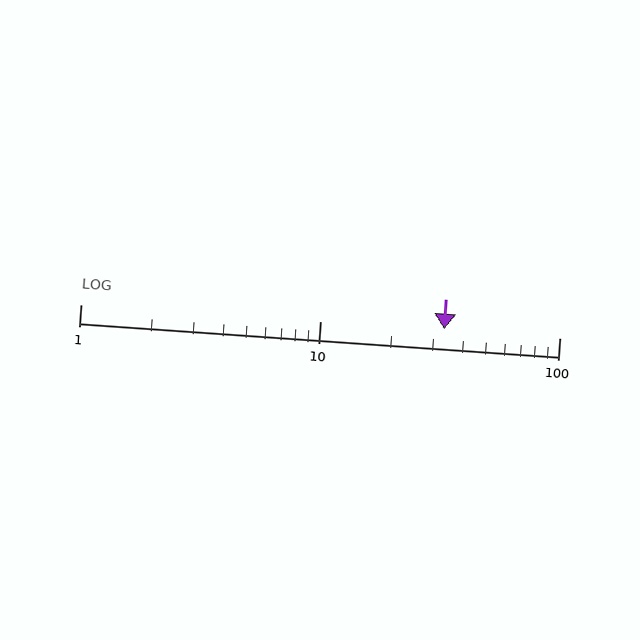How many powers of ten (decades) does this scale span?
The scale spans 2 decades, from 1 to 100.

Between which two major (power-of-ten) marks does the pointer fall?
The pointer is between 10 and 100.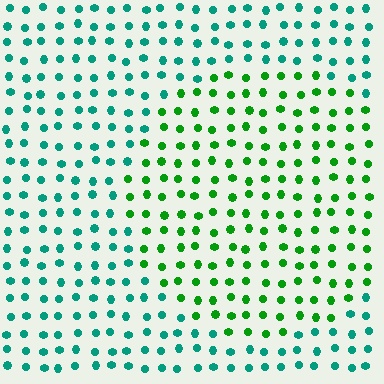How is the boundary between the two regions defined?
The boundary is defined purely by a slight shift in hue (about 45 degrees). Spacing, size, and orientation are identical on both sides.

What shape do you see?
I see a circle.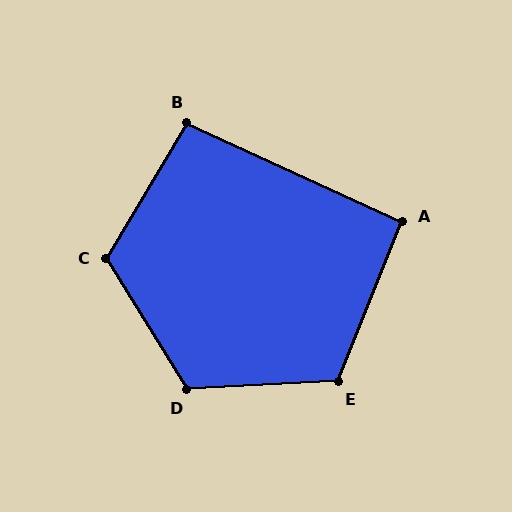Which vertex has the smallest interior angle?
A, at approximately 93 degrees.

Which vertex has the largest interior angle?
D, at approximately 119 degrees.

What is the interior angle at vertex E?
Approximately 115 degrees (obtuse).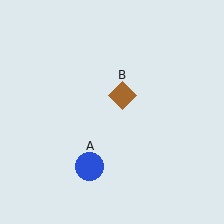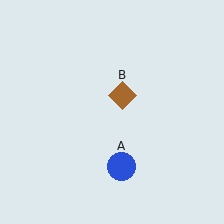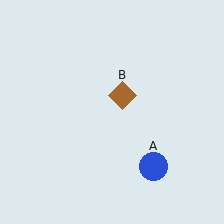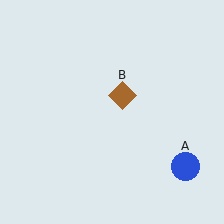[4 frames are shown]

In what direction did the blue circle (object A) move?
The blue circle (object A) moved right.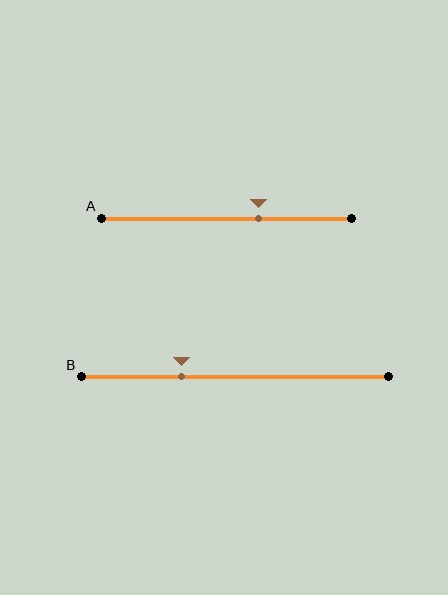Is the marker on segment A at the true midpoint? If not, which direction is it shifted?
No, the marker on segment A is shifted to the right by about 13% of the segment length.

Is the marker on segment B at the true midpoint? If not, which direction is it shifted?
No, the marker on segment B is shifted to the left by about 17% of the segment length.